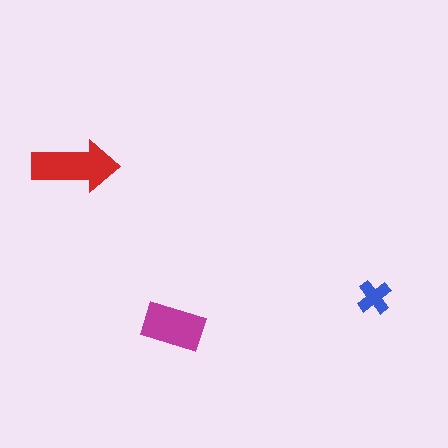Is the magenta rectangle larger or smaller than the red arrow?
Smaller.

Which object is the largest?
The red arrow.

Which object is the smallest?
The blue cross.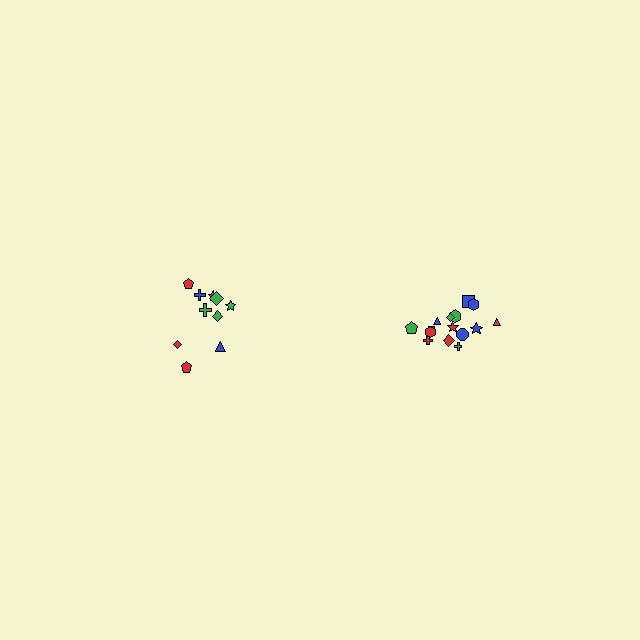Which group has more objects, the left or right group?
The right group.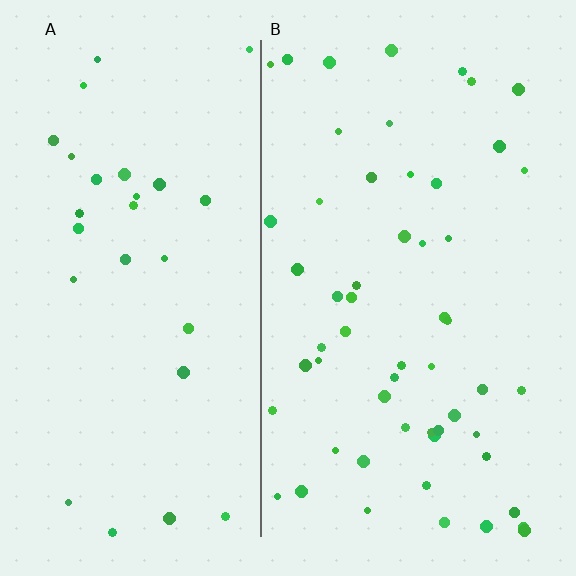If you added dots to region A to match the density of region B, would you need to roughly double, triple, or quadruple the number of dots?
Approximately double.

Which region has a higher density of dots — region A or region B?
B (the right).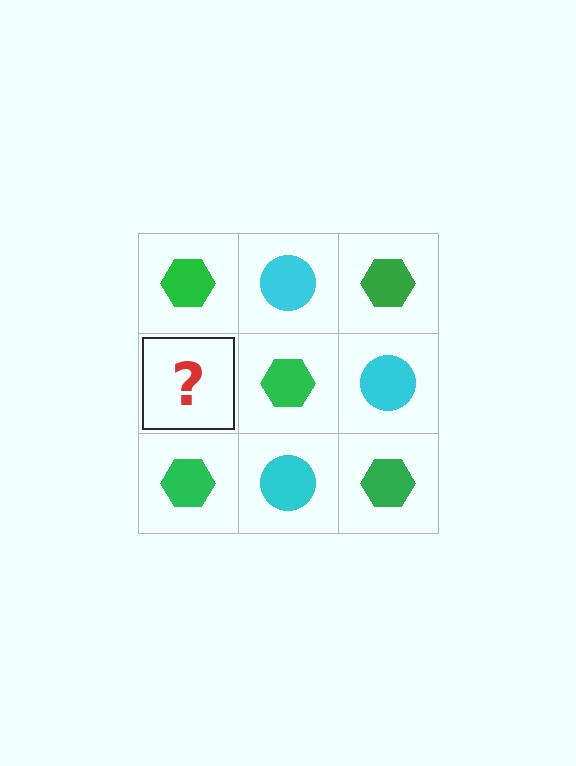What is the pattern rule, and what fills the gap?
The rule is that it alternates green hexagon and cyan circle in a checkerboard pattern. The gap should be filled with a cyan circle.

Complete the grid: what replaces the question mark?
The question mark should be replaced with a cyan circle.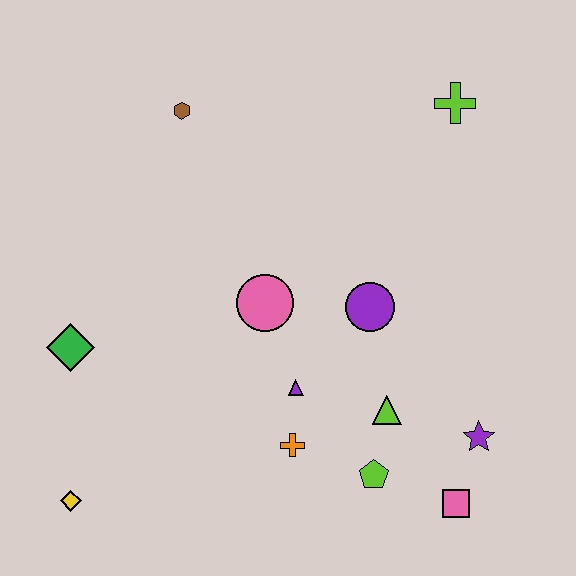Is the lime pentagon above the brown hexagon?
No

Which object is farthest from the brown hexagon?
The pink square is farthest from the brown hexagon.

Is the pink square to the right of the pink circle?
Yes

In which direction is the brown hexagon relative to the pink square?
The brown hexagon is above the pink square.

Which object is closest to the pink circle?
The purple triangle is closest to the pink circle.